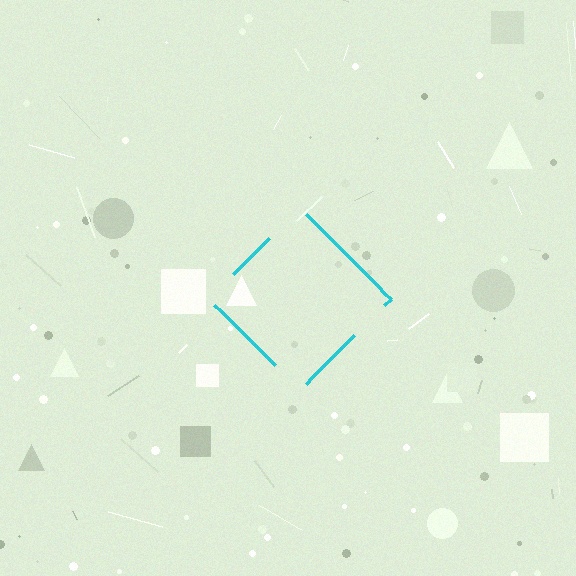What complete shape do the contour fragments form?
The contour fragments form a diamond.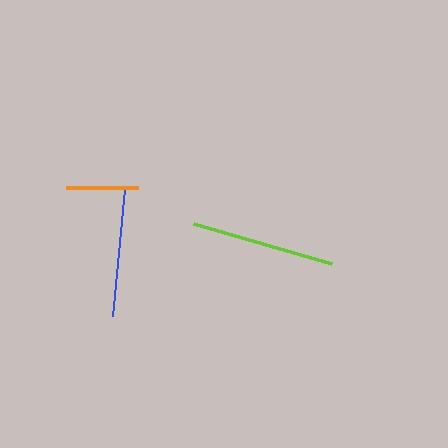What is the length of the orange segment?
The orange segment is approximately 72 pixels long.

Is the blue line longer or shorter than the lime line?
The lime line is longer than the blue line.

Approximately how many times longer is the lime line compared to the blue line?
The lime line is approximately 1.1 times the length of the blue line.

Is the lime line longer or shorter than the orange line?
The lime line is longer than the orange line.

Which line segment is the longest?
The lime line is the longest at approximately 144 pixels.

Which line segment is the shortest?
The orange line is the shortest at approximately 72 pixels.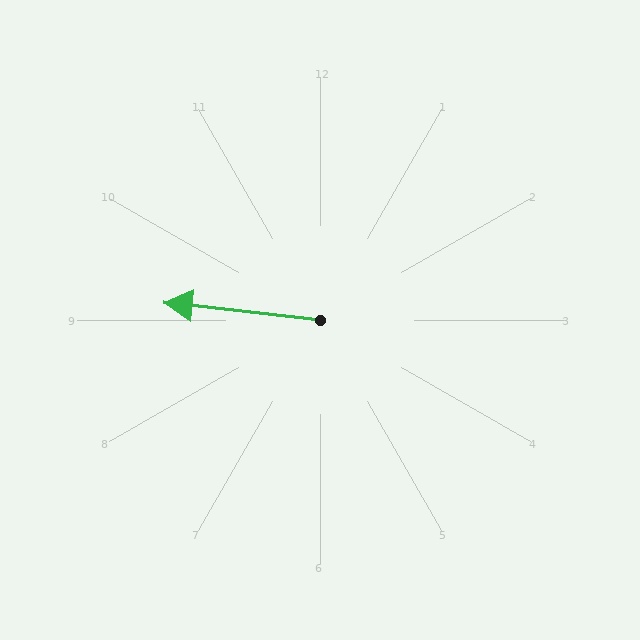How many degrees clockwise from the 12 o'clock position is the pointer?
Approximately 276 degrees.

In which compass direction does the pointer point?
West.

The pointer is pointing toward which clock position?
Roughly 9 o'clock.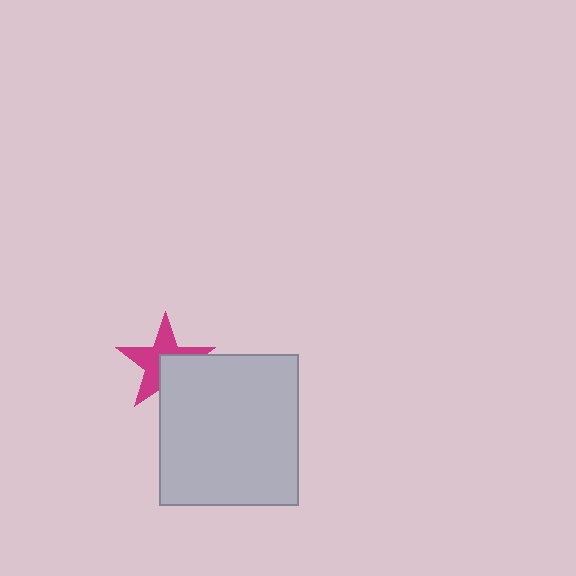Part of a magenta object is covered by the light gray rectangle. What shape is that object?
It is a star.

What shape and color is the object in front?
The object in front is a light gray rectangle.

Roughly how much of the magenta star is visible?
About half of it is visible (roughly 59%).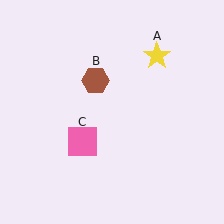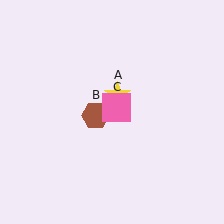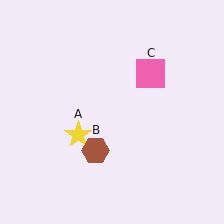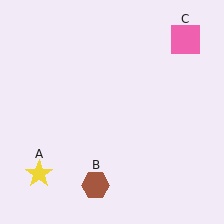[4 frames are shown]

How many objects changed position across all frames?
3 objects changed position: yellow star (object A), brown hexagon (object B), pink square (object C).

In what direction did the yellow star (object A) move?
The yellow star (object A) moved down and to the left.